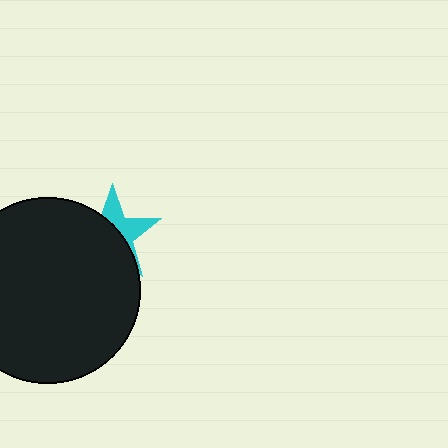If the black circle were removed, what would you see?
You would see the complete cyan star.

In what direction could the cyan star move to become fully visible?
The cyan star could move toward the upper-right. That would shift it out from behind the black circle entirely.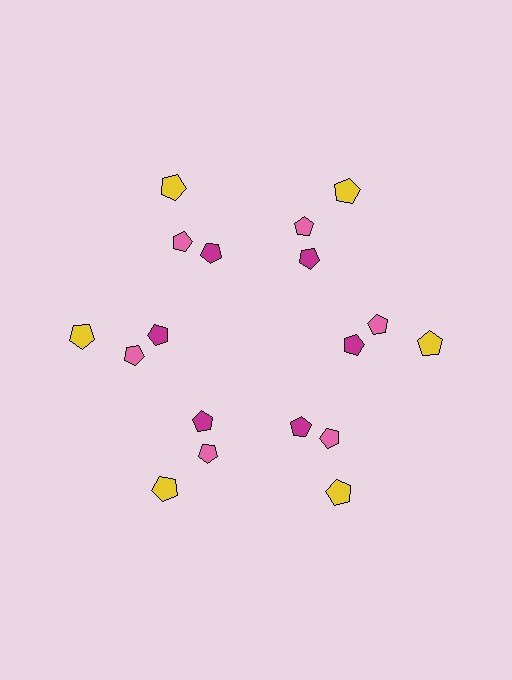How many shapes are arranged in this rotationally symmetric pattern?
There are 18 shapes, arranged in 6 groups of 3.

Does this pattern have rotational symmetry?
Yes, this pattern has 6-fold rotational symmetry. It looks the same after rotating 60 degrees around the center.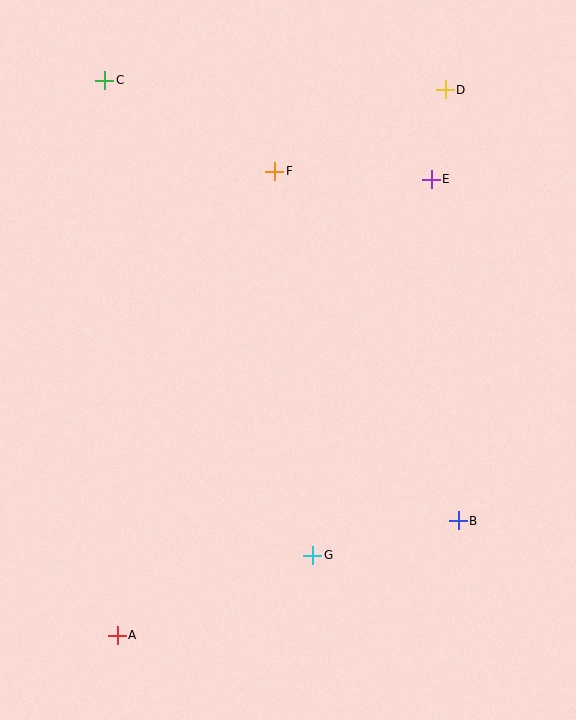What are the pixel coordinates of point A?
Point A is at (117, 635).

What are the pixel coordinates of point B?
Point B is at (458, 521).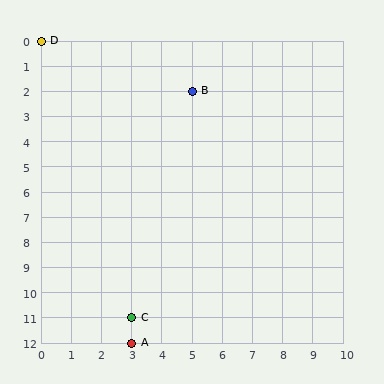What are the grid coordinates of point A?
Point A is at grid coordinates (3, 12).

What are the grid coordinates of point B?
Point B is at grid coordinates (5, 2).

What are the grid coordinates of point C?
Point C is at grid coordinates (3, 11).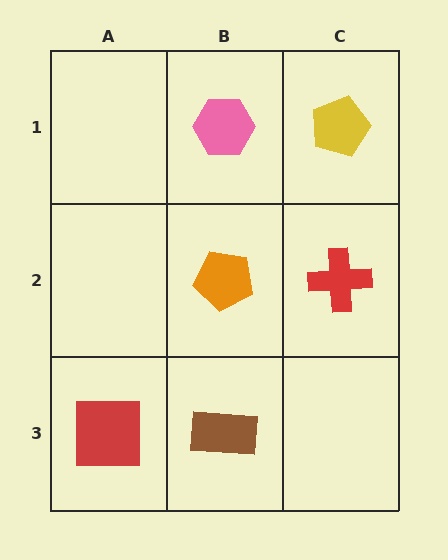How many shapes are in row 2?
2 shapes.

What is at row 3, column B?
A brown rectangle.